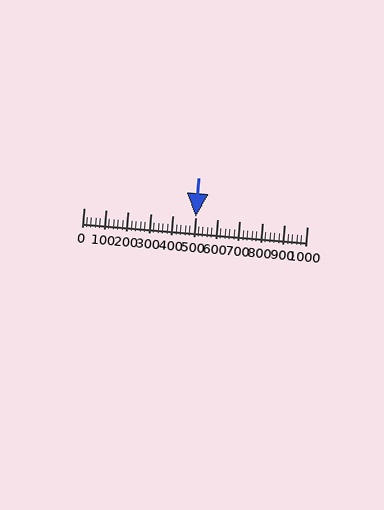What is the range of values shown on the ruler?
The ruler shows values from 0 to 1000.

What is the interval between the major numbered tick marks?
The major tick marks are spaced 100 units apart.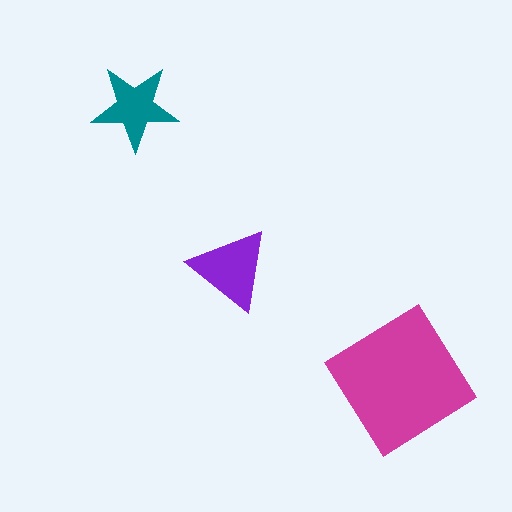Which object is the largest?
The magenta diamond.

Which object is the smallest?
The teal star.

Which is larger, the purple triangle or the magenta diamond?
The magenta diamond.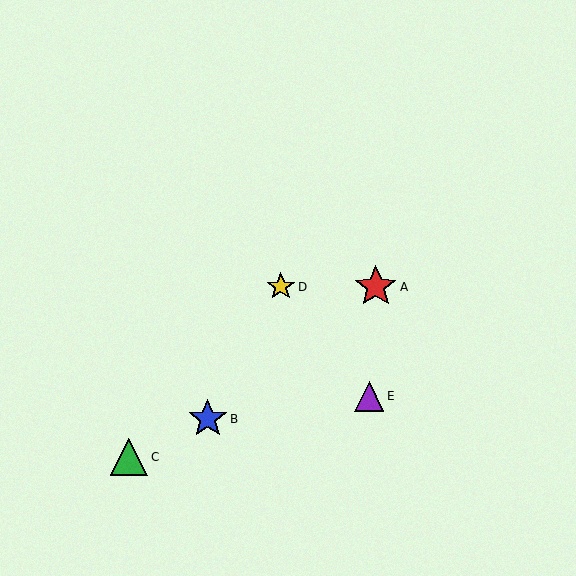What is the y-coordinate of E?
Object E is at y≈396.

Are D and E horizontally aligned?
No, D is at y≈287 and E is at y≈396.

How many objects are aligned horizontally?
2 objects (A, D) are aligned horizontally.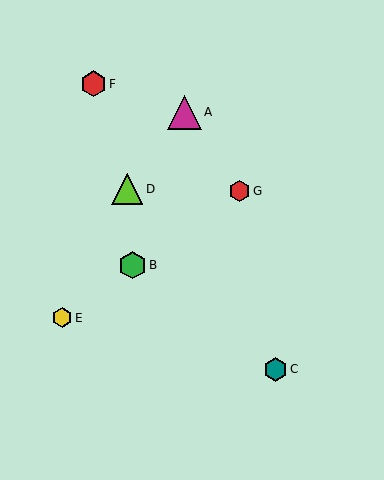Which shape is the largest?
The magenta triangle (labeled A) is the largest.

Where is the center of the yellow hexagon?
The center of the yellow hexagon is at (62, 318).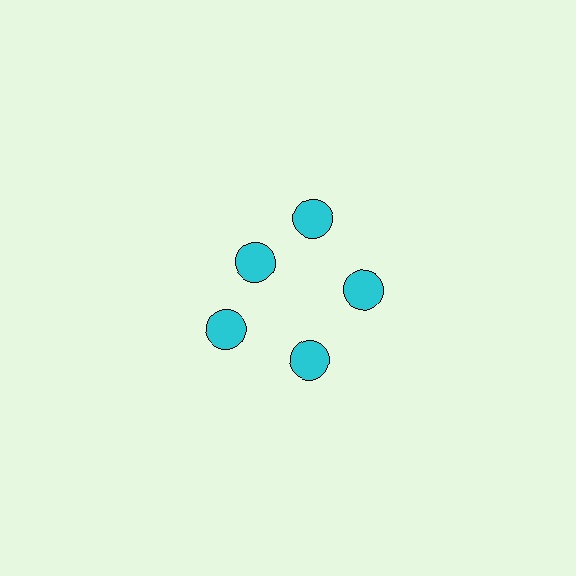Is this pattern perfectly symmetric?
No. The 5 cyan circles are arranged in a ring, but one element near the 10 o'clock position is pulled inward toward the center, breaking the 5-fold rotational symmetry.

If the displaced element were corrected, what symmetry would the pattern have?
It would have 5-fold rotational symmetry — the pattern would map onto itself every 72 degrees.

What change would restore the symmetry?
The symmetry would be restored by moving it outward, back onto the ring so that all 5 circles sit at equal angles and equal distance from the center.